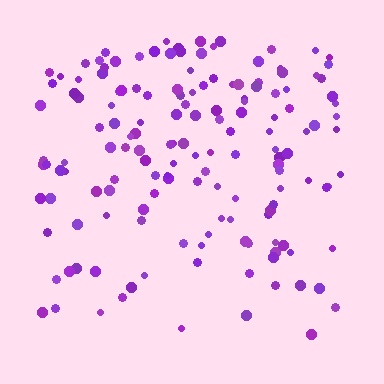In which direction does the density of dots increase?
From bottom to top, with the top side densest.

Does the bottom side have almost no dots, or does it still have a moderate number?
Still a moderate number, just noticeably fewer than the top.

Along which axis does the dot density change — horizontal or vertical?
Vertical.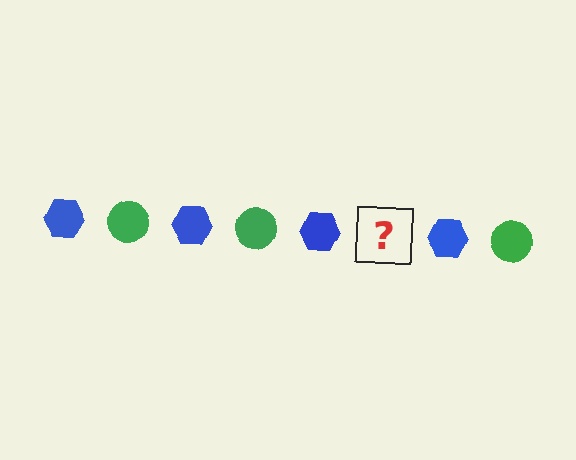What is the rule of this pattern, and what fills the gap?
The rule is that the pattern alternates between blue hexagon and green circle. The gap should be filled with a green circle.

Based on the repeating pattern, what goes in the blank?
The blank should be a green circle.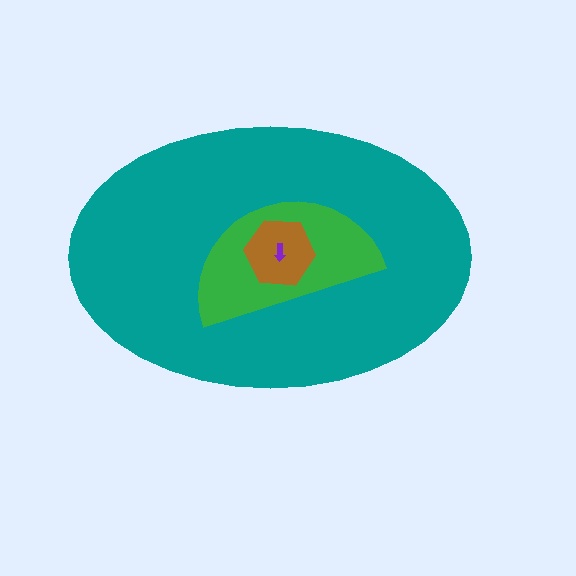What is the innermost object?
The purple arrow.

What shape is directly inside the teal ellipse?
The green semicircle.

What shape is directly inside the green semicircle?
The brown hexagon.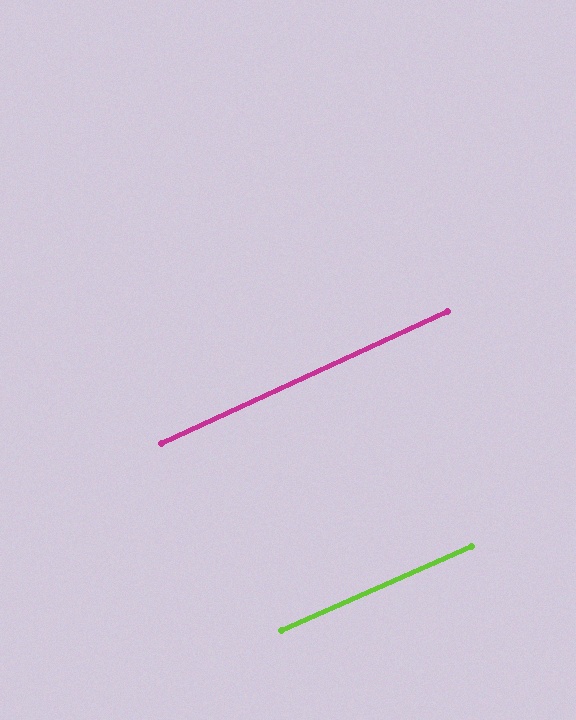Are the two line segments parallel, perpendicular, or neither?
Parallel — their directions differ by only 1.0°.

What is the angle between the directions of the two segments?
Approximately 1 degree.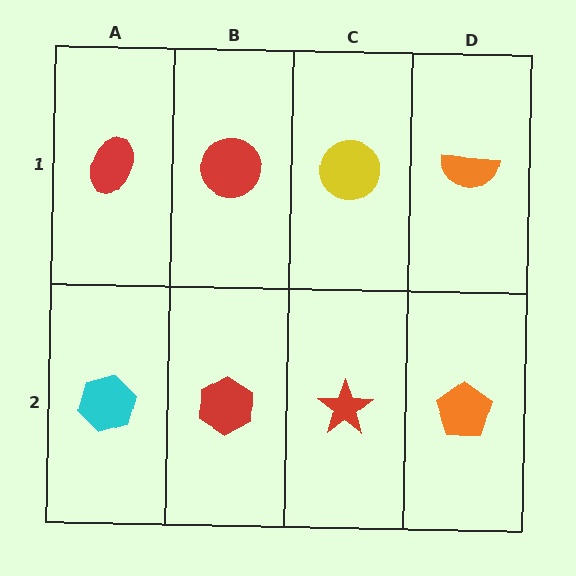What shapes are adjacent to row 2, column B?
A red circle (row 1, column B), a cyan hexagon (row 2, column A), a red star (row 2, column C).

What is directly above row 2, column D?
An orange semicircle.